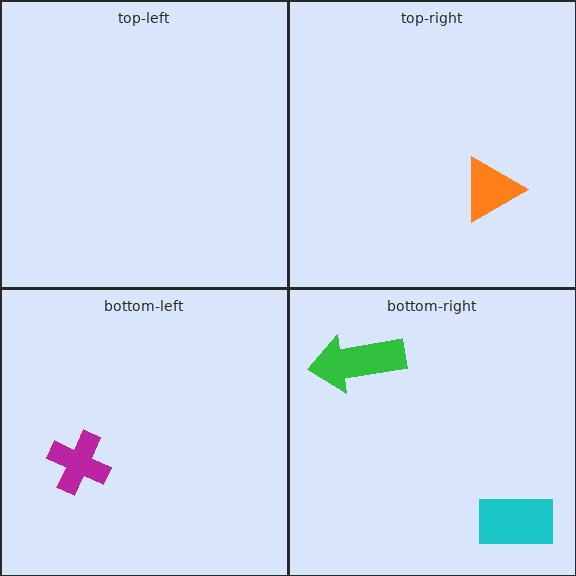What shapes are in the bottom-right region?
The green arrow, the cyan rectangle.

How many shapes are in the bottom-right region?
2.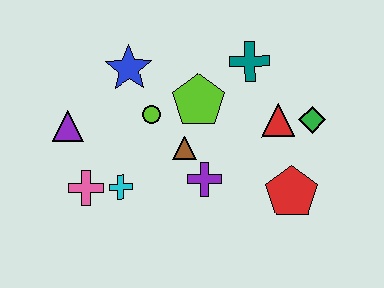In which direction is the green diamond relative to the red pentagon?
The green diamond is above the red pentagon.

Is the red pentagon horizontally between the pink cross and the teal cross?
No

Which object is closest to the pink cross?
The cyan cross is closest to the pink cross.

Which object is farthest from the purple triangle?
The green diamond is farthest from the purple triangle.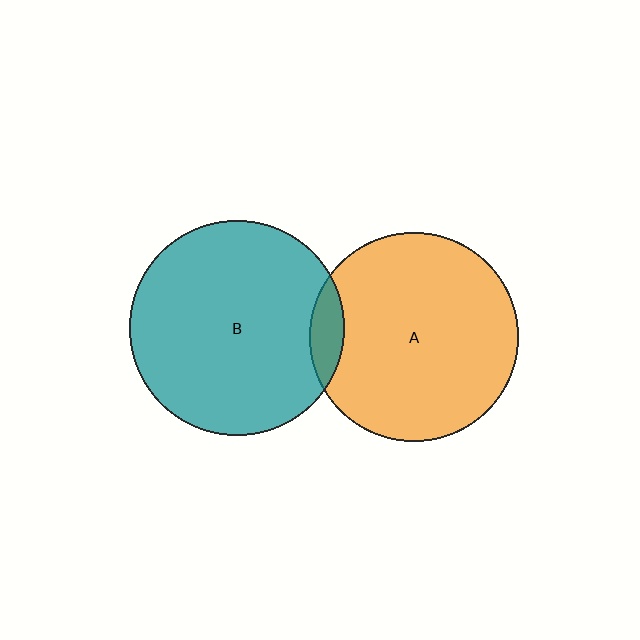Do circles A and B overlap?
Yes.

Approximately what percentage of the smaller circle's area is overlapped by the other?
Approximately 10%.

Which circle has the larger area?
Circle B (teal).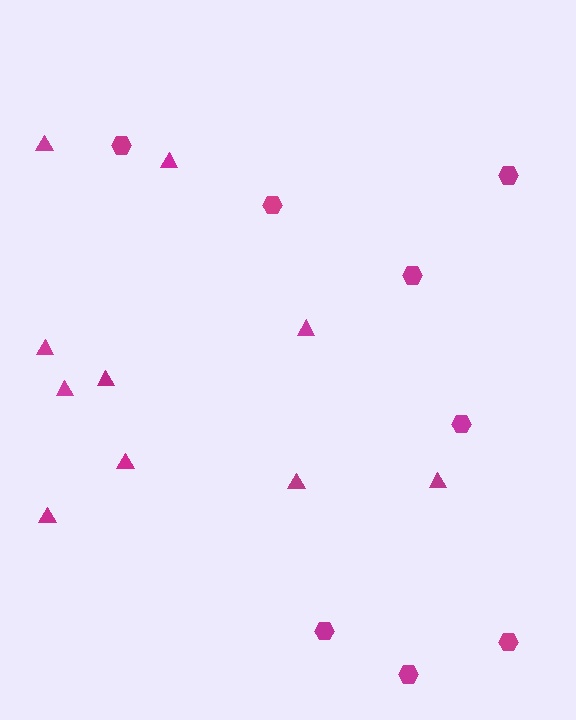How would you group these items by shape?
There are 2 groups: one group of triangles (10) and one group of hexagons (8).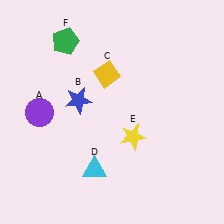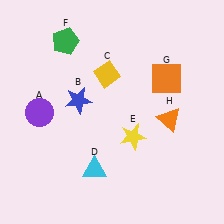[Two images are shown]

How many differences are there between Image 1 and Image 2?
There are 2 differences between the two images.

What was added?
An orange square (G), an orange triangle (H) were added in Image 2.